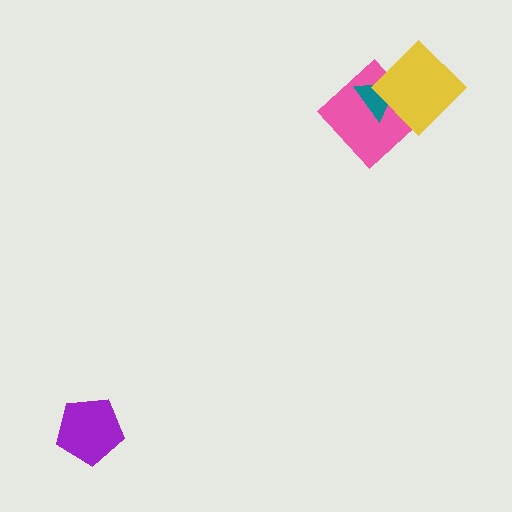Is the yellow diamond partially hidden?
No, no other shape covers it.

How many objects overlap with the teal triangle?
2 objects overlap with the teal triangle.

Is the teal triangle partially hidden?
Yes, it is partially covered by another shape.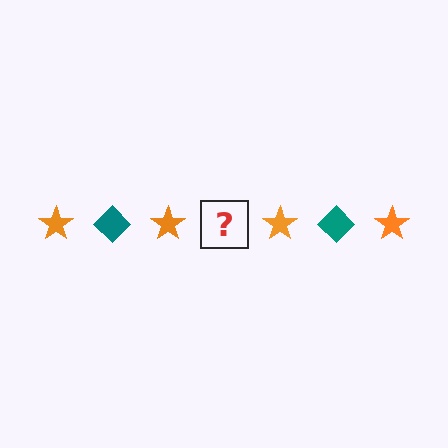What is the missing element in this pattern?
The missing element is a teal diamond.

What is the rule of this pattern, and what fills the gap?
The rule is that the pattern alternates between orange star and teal diamond. The gap should be filled with a teal diamond.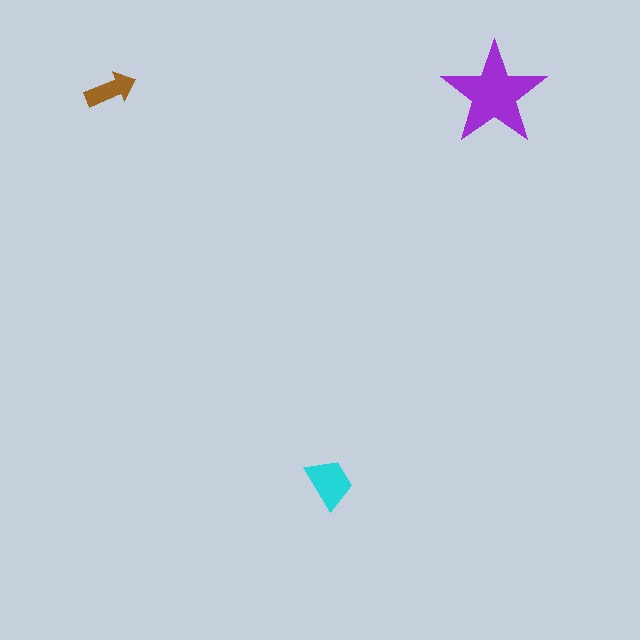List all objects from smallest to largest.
The brown arrow, the cyan trapezoid, the purple star.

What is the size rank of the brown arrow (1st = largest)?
3rd.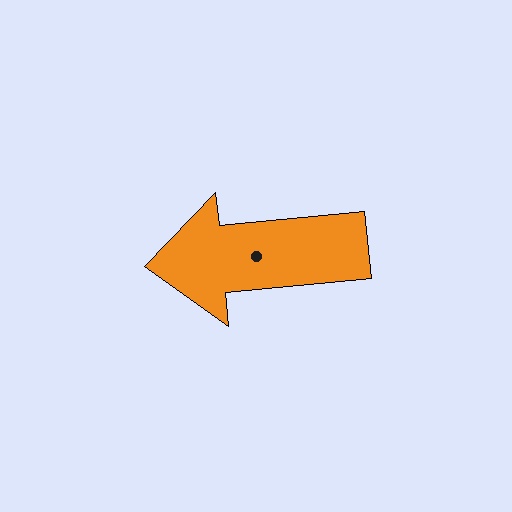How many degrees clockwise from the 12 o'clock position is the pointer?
Approximately 265 degrees.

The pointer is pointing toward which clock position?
Roughly 9 o'clock.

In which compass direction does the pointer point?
West.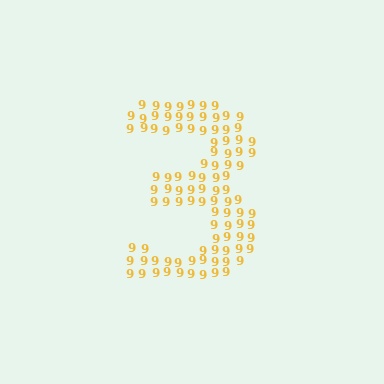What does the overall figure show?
The overall figure shows the digit 3.